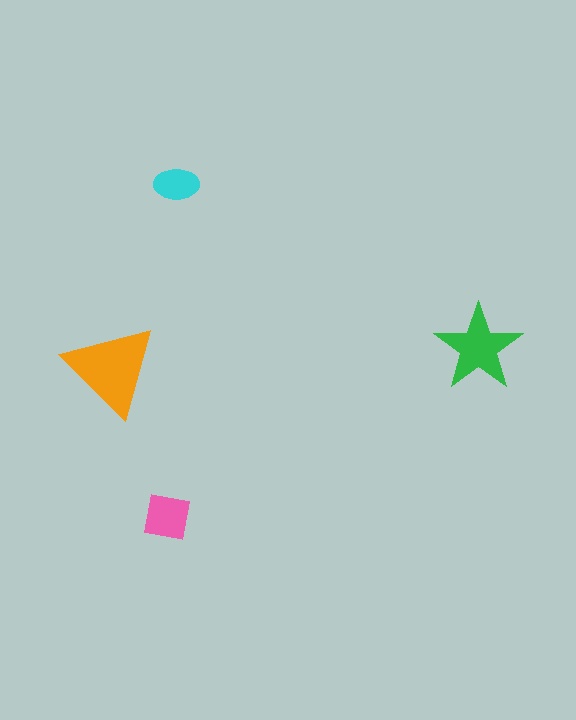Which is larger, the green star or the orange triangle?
The orange triangle.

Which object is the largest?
The orange triangle.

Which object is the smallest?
The cyan ellipse.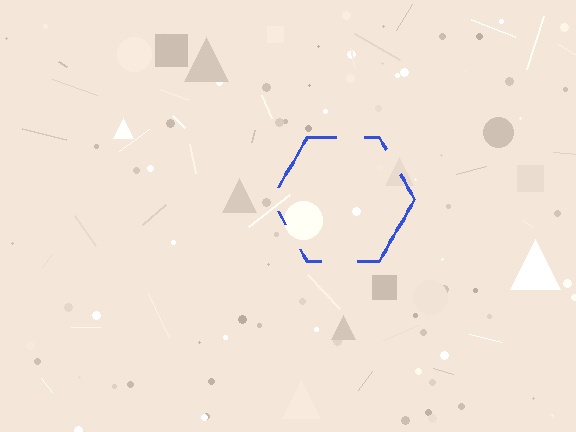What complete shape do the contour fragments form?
The contour fragments form a hexagon.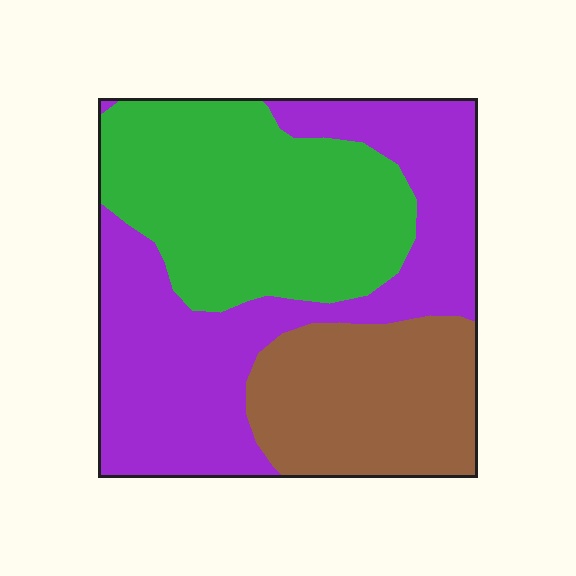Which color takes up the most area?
Purple, at roughly 40%.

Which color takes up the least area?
Brown, at roughly 25%.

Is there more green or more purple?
Purple.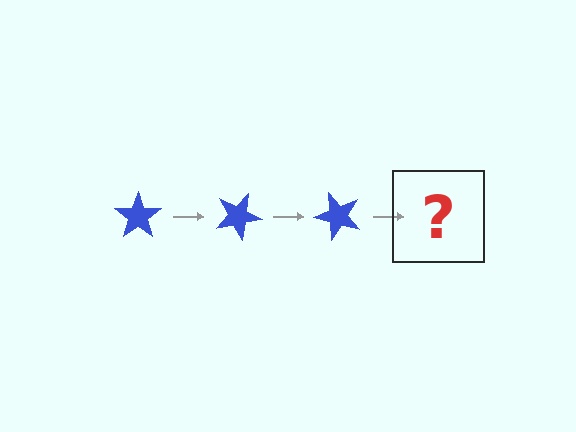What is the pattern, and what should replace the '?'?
The pattern is that the star rotates 25 degrees each step. The '?' should be a blue star rotated 75 degrees.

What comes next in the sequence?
The next element should be a blue star rotated 75 degrees.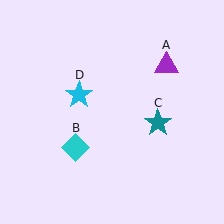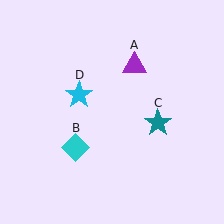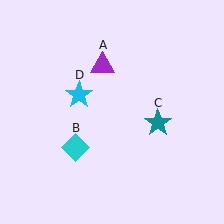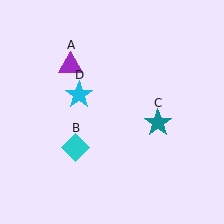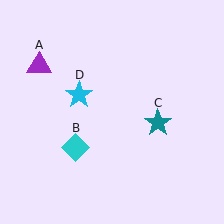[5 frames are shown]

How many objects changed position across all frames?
1 object changed position: purple triangle (object A).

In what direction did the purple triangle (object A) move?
The purple triangle (object A) moved left.